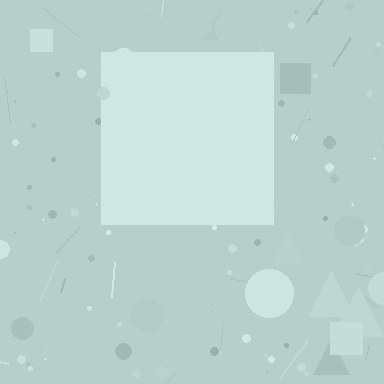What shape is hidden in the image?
A square is hidden in the image.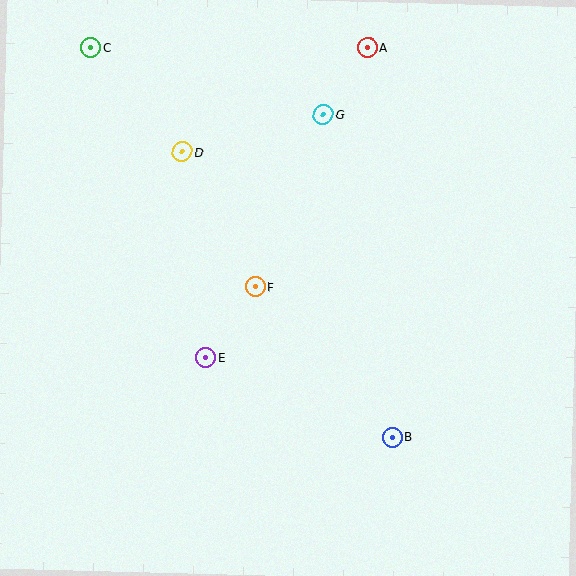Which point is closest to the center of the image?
Point F at (255, 287) is closest to the center.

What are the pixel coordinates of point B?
Point B is at (393, 437).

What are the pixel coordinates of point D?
Point D is at (182, 152).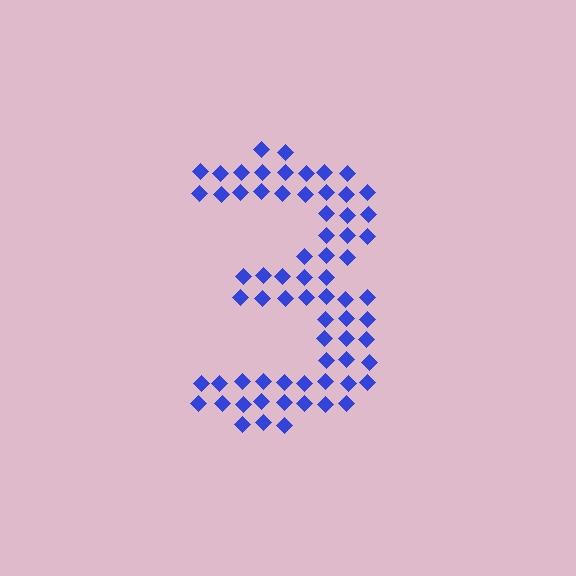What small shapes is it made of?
It is made of small diamonds.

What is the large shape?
The large shape is the digit 3.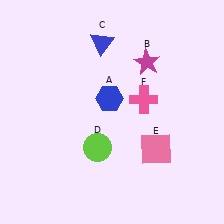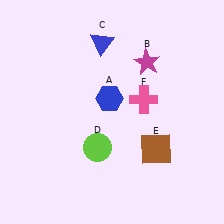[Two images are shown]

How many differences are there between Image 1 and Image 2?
There is 1 difference between the two images.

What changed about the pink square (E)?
In Image 1, E is pink. In Image 2, it changed to brown.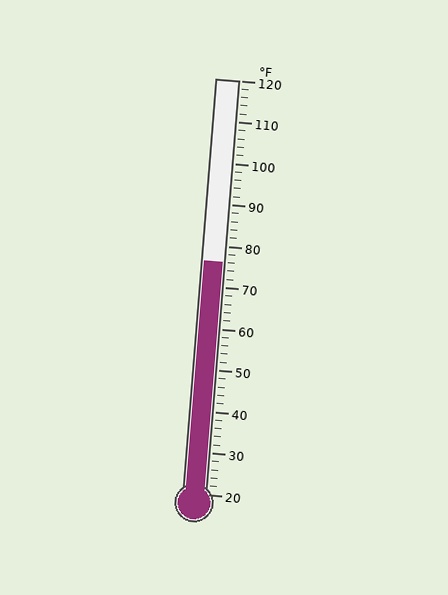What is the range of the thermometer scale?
The thermometer scale ranges from 20°F to 120°F.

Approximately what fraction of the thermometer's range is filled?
The thermometer is filled to approximately 55% of its range.